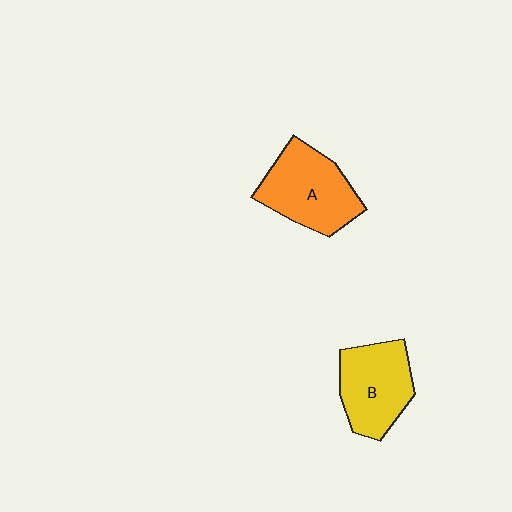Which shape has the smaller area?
Shape B (yellow).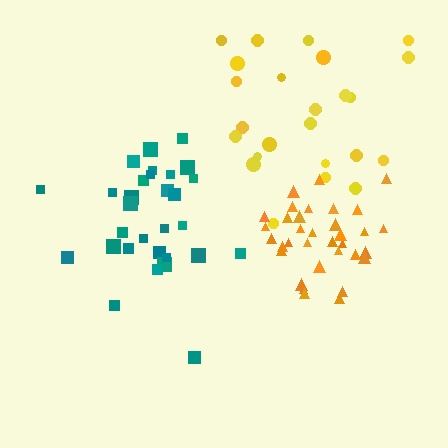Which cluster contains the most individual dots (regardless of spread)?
Orange (34).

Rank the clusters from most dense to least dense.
orange, teal, yellow.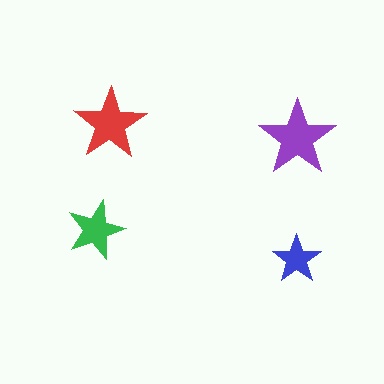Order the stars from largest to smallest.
the purple one, the red one, the green one, the blue one.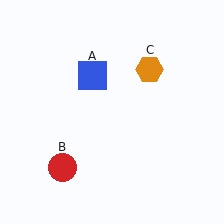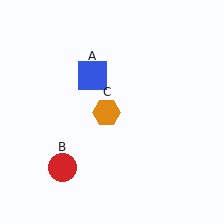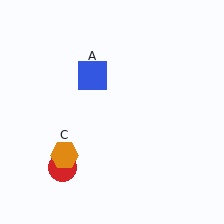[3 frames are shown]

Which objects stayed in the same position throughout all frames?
Blue square (object A) and red circle (object B) remained stationary.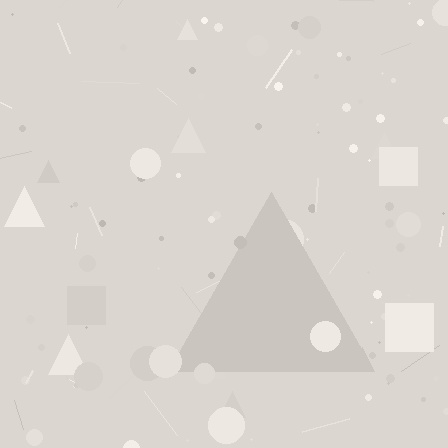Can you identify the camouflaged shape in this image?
The camouflaged shape is a triangle.